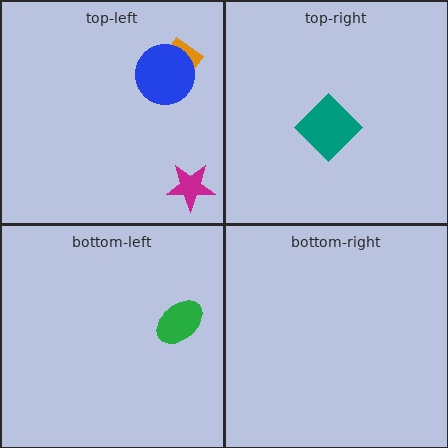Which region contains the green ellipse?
The bottom-left region.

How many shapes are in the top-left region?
3.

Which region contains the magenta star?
The top-left region.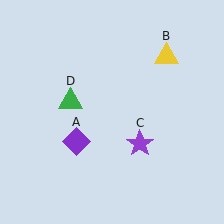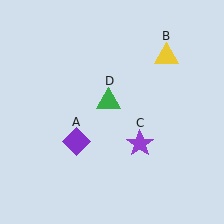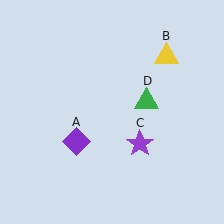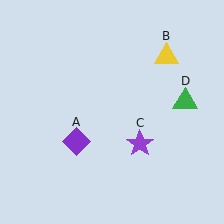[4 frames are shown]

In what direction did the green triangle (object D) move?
The green triangle (object D) moved right.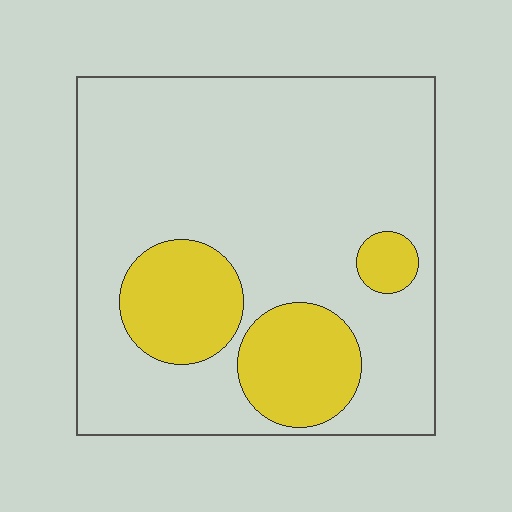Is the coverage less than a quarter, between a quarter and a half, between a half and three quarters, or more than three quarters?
Less than a quarter.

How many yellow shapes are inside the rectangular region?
3.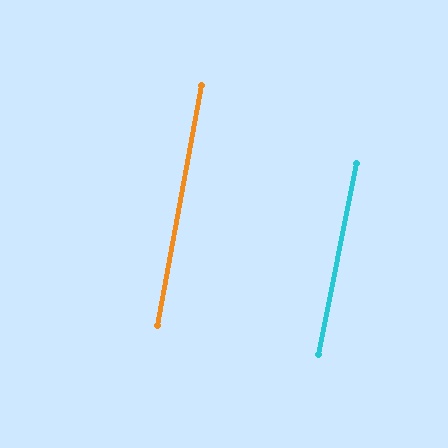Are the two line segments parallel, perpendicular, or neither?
Parallel — their directions differ by only 1.1°.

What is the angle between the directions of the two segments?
Approximately 1 degree.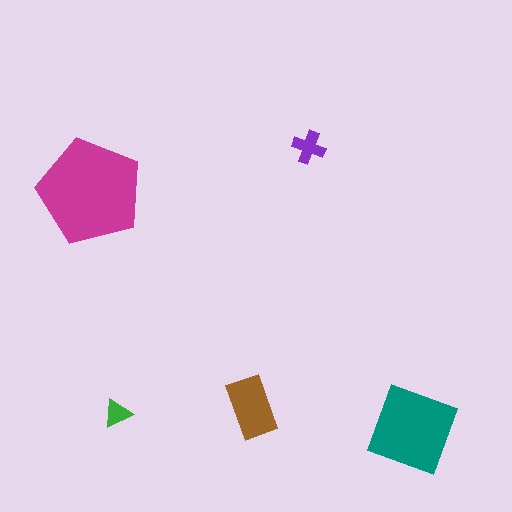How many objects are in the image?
There are 5 objects in the image.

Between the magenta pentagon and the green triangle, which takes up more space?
The magenta pentagon.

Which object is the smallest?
The green triangle.